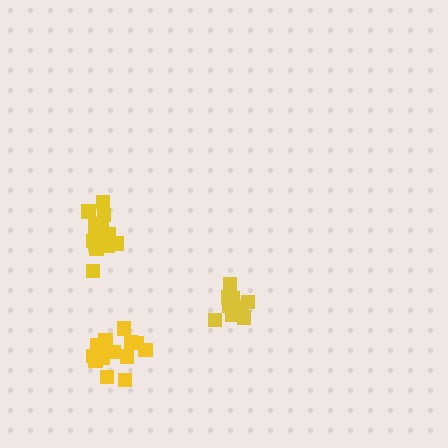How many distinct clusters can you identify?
There are 3 distinct clusters.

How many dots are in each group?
Group 1: 12 dots, Group 2: 10 dots, Group 3: 14 dots (36 total).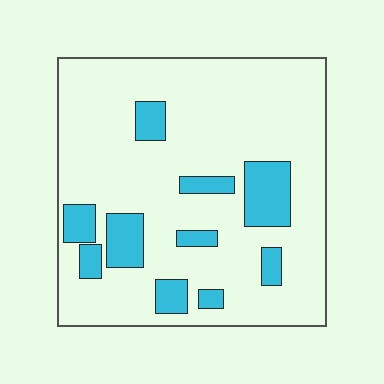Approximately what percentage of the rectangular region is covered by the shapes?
Approximately 15%.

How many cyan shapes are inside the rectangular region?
10.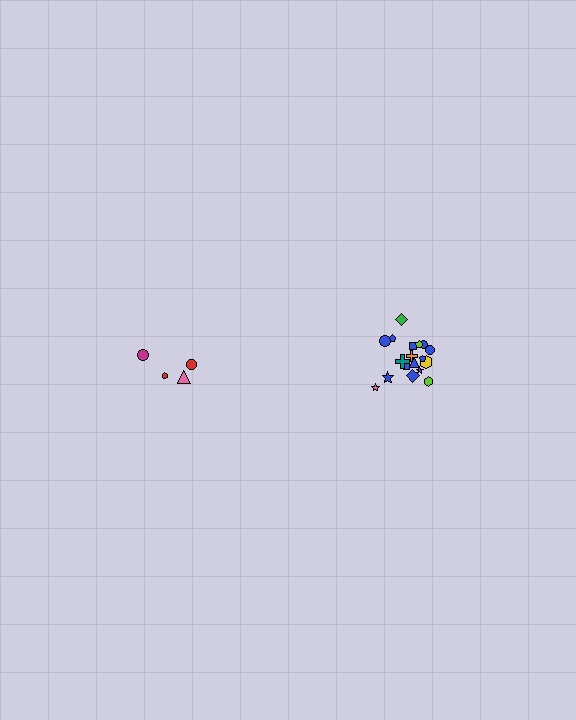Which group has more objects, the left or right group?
The right group.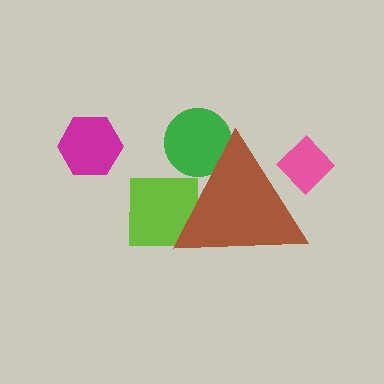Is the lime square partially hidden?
Yes, the lime square is partially hidden behind the brown triangle.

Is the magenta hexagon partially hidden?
No, the magenta hexagon is fully visible.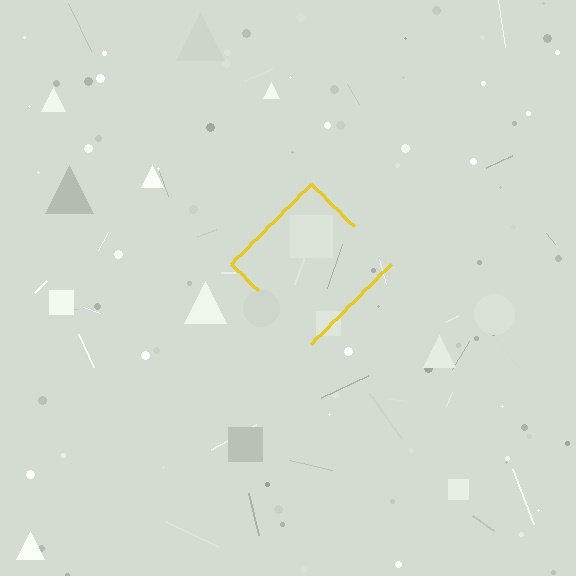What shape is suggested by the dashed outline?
The dashed outline suggests a diamond.